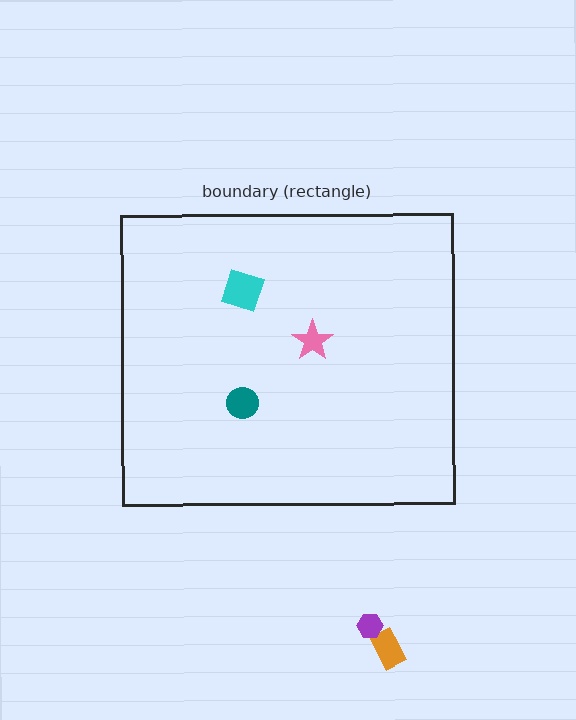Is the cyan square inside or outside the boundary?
Inside.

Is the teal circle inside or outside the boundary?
Inside.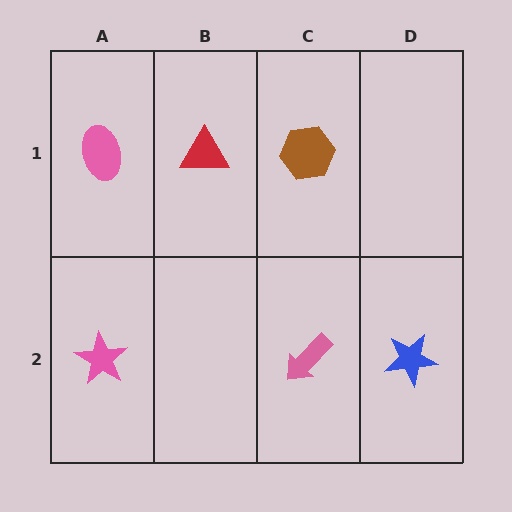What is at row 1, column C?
A brown hexagon.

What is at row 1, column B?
A red triangle.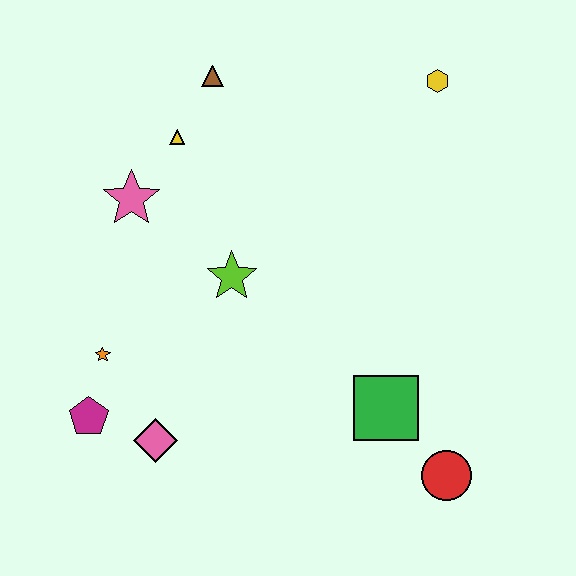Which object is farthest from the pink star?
The red circle is farthest from the pink star.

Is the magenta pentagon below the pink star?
Yes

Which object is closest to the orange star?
The magenta pentagon is closest to the orange star.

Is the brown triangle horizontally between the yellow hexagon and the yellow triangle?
Yes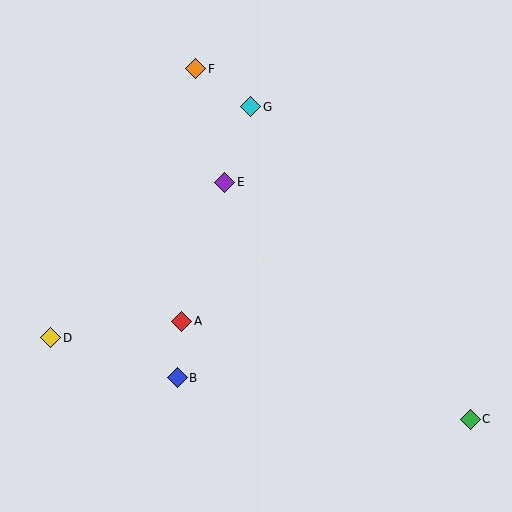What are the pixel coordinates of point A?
Point A is at (182, 322).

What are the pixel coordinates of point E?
Point E is at (225, 182).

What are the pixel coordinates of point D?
Point D is at (51, 338).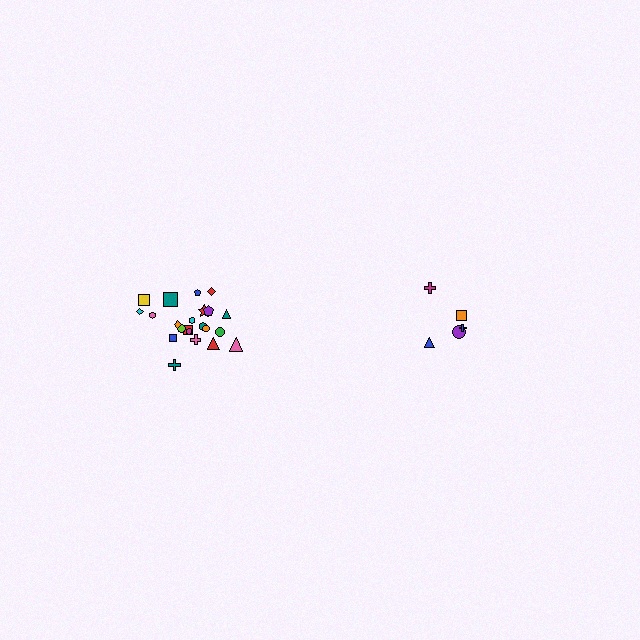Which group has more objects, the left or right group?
The left group.